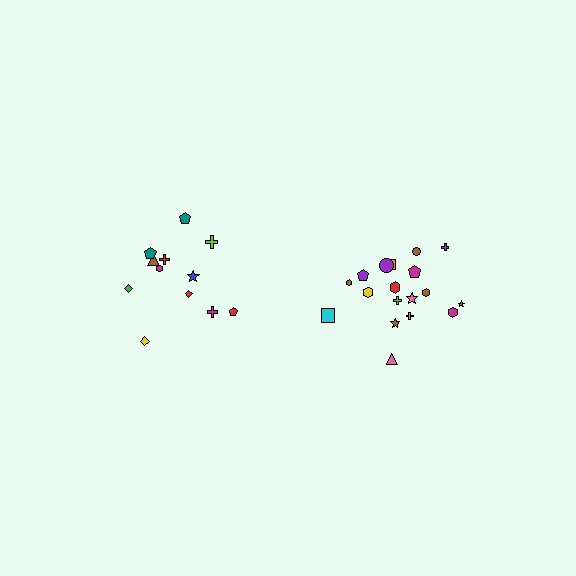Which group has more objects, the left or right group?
The right group.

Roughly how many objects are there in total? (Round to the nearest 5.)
Roughly 30 objects in total.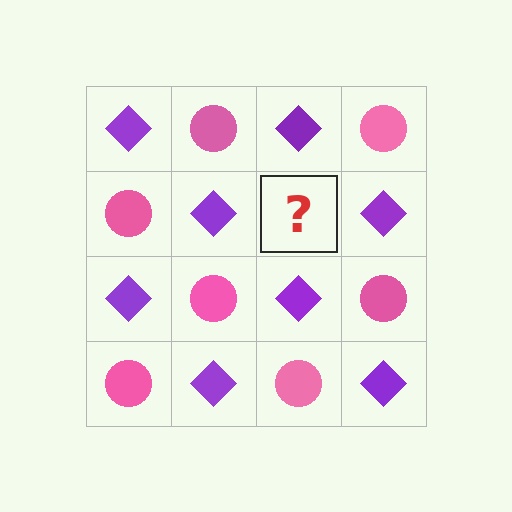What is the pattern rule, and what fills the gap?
The rule is that it alternates purple diamond and pink circle in a checkerboard pattern. The gap should be filled with a pink circle.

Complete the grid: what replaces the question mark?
The question mark should be replaced with a pink circle.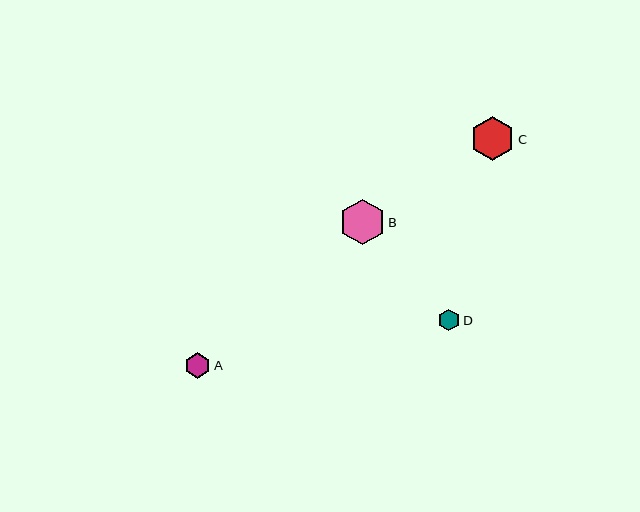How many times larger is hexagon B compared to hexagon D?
Hexagon B is approximately 2.1 times the size of hexagon D.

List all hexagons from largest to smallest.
From largest to smallest: B, C, A, D.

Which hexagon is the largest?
Hexagon B is the largest with a size of approximately 45 pixels.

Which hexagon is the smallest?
Hexagon D is the smallest with a size of approximately 22 pixels.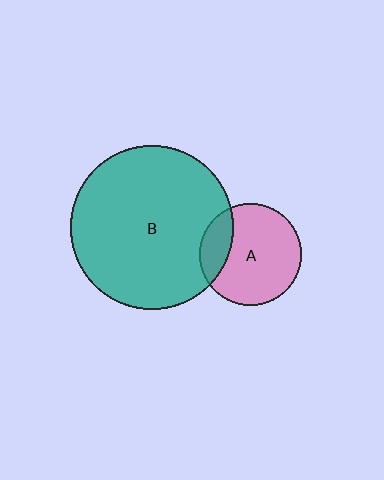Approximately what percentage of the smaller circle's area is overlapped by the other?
Approximately 20%.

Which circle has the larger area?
Circle B (teal).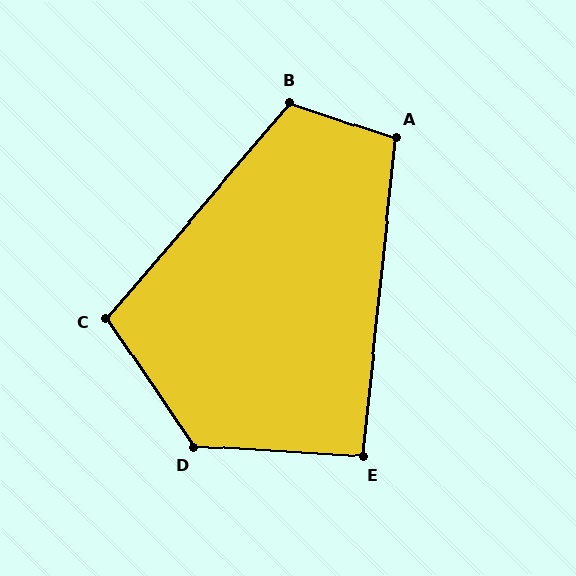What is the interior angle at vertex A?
Approximately 102 degrees (obtuse).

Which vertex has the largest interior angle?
D, at approximately 128 degrees.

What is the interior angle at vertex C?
Approximately 105 degrees (obtuse).